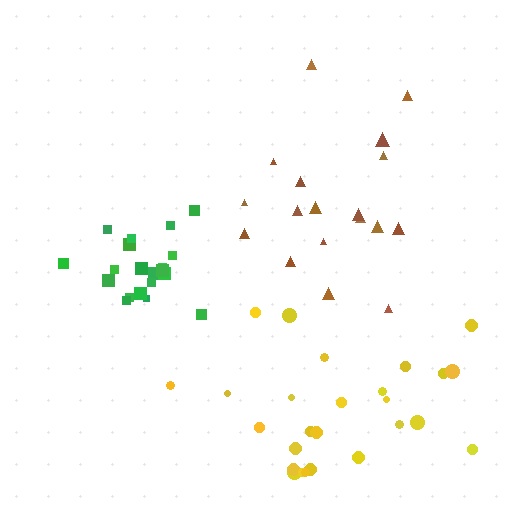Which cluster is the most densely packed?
Green.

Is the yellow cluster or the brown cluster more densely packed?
Yellow.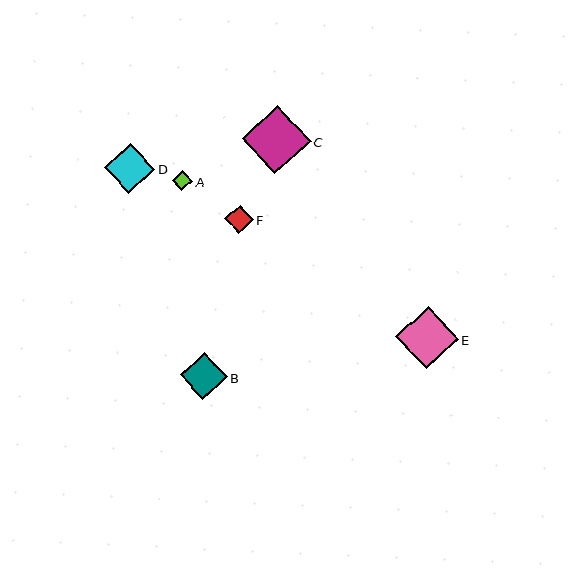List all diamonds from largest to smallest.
From largest to smallest: C, E, D, B, F, A.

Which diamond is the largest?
Diamond C is the largest with a size of approximately 68 pixels.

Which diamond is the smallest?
Diamond A is the smallest with a size of approximately 20 pixels.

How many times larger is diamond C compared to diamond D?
Diamond C is approximately 1.4 times the size of diamond D.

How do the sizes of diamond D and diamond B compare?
Diamond D and diamond B are approximately the same size.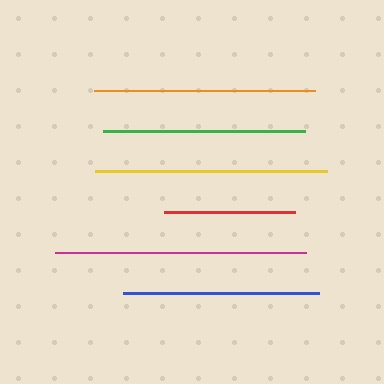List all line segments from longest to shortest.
From longest to shortest: magenta, yellow, orange, green, blue, red.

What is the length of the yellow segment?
The yellow segment is approximately 232 pixels long.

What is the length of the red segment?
The red segment is approximately 131 pixels long.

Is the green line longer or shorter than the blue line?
The green line is longer than the blue line.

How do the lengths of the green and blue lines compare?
The green and blue lines are approximately the same length.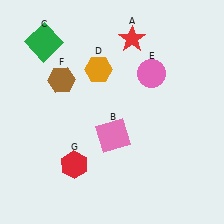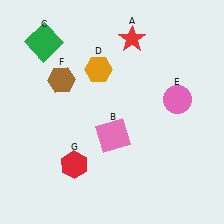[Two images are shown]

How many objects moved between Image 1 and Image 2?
1 object moved between the two images.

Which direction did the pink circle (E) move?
The pink circle (E) moved down.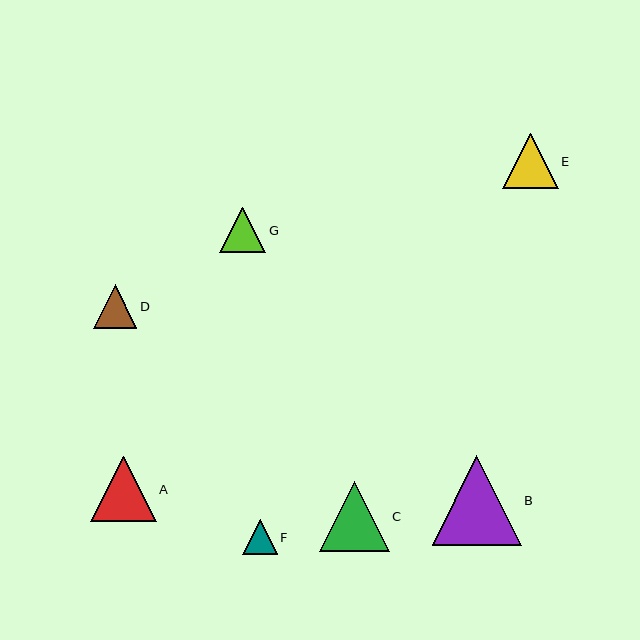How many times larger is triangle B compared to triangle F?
Triangle B is approximately 2.6 times the size of triangle F.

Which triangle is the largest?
Triangle B is the largest with a size of approximately 89 pixels.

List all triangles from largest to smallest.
From largest to smallest: B, C, A, E, G, D, F.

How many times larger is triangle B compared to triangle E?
Triangle B is approximately 1.6 times the size of triangle E.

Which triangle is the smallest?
Triangle F is the smallest with a size of approximately 35 pixels.